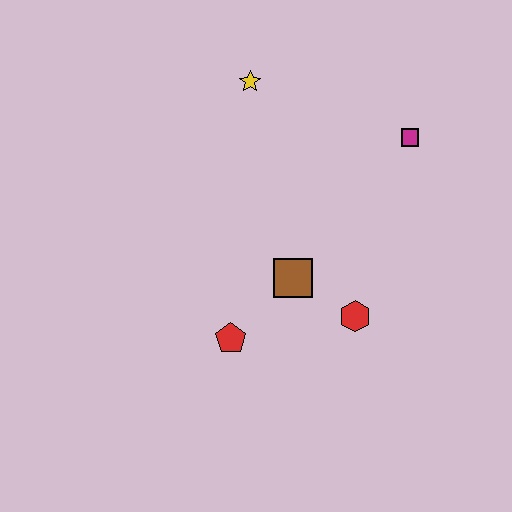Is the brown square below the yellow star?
Yes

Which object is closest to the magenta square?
The yellow star is closest to the magenta square.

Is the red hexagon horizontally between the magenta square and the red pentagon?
Yes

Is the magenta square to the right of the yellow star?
Yes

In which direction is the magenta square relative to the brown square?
The magenta square is above the brown square.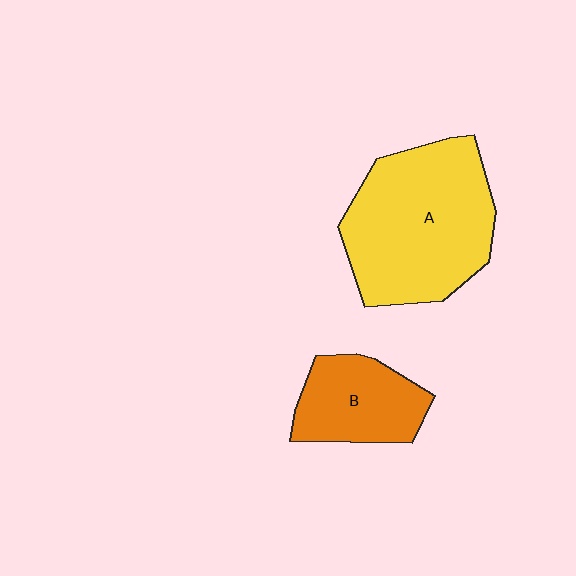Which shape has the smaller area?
Shape B (orange).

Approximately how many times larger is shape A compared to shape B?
Approximately 2.0 times.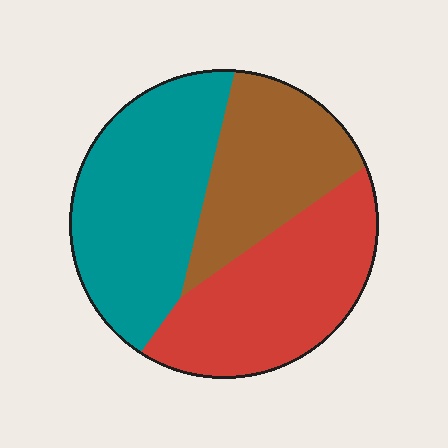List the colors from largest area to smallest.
From largest to smallest: teal, red, brown.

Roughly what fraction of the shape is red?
Red takes up about one third (1/3) of the shape.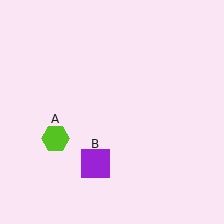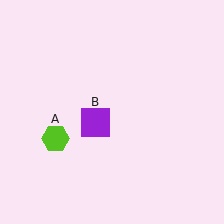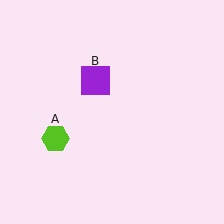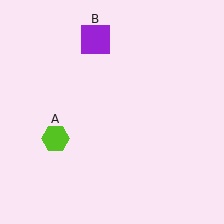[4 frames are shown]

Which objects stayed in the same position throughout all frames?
Lime hexagon (object A) remained stationary.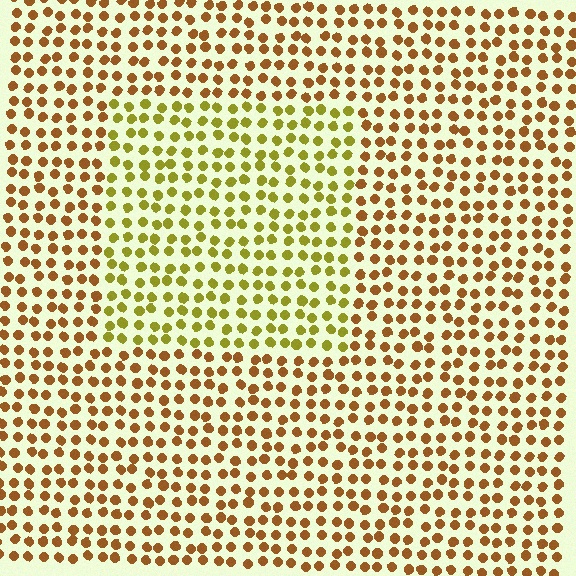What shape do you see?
I see a rectangle.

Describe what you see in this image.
The image is filled with small brown elements in a uniform arrangement. A rectangle-shaped region is visible where the elements are tinted to a slightly different hue, forming a subtle color boundary.